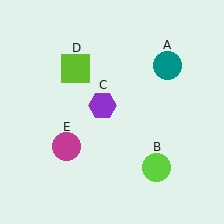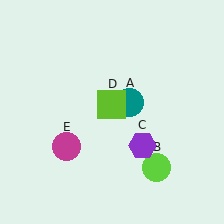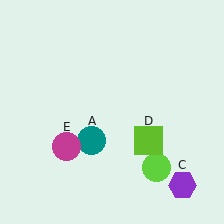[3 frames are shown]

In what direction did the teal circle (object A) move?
The teal circle (object A) moved down and to the left.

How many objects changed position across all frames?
3 objects changed position: teal circle (object A), purple hexagon (object C), lime square (object D).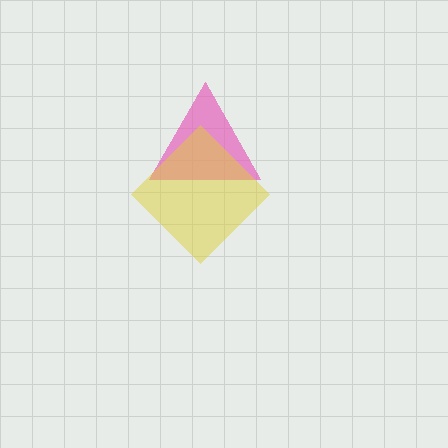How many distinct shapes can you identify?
There are 2 distinct shapes: a pink triangle, a yellow diamond.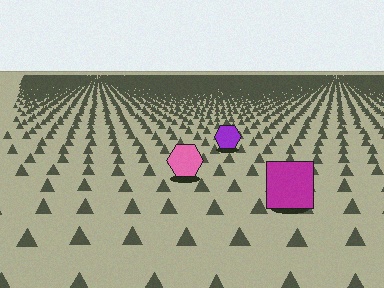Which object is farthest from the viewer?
The purple hexagon is farthest from the viewer. It appears smaller and the ground texture around it is denser.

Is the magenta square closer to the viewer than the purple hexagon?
Yes. The magenta square is closer — you can tell from the texture gradient: the ground texture is coarser near it.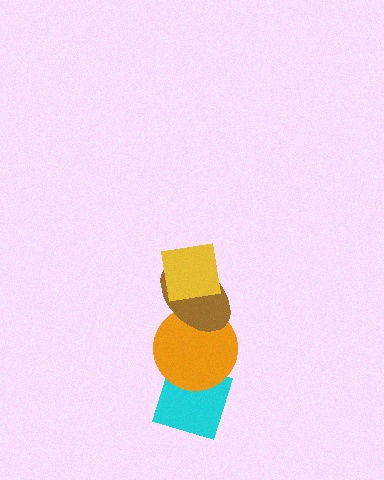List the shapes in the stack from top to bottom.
From top to bottom: the yellow square, the brown ellipse, the orange circle, the cyan diamond.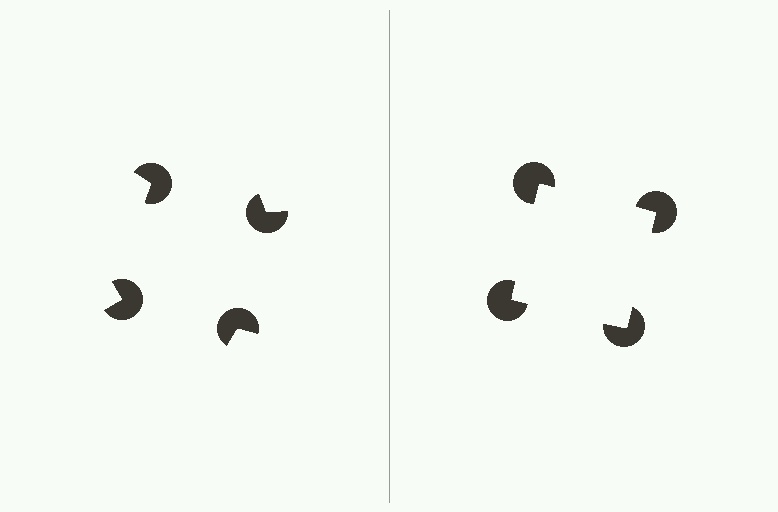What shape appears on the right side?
An illusory square.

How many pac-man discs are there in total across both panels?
8 — 4 on each side.